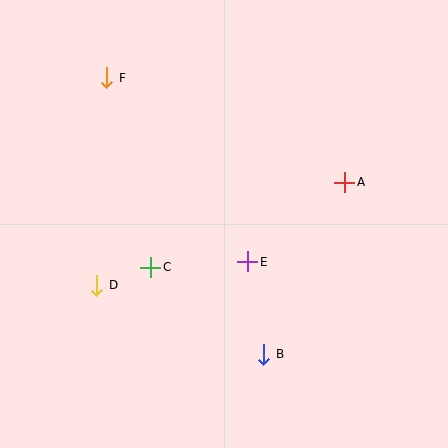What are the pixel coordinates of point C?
Point C is at (151, 267).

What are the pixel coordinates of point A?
Point A is at (345, 182).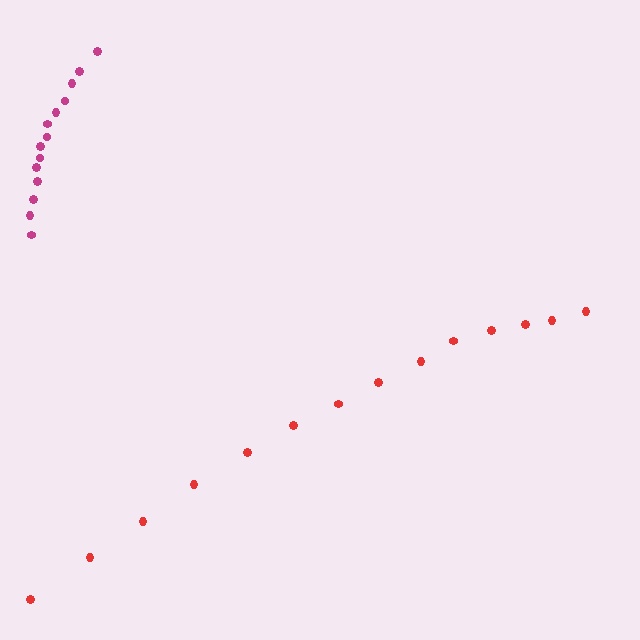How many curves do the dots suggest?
There are 2 distinct paths.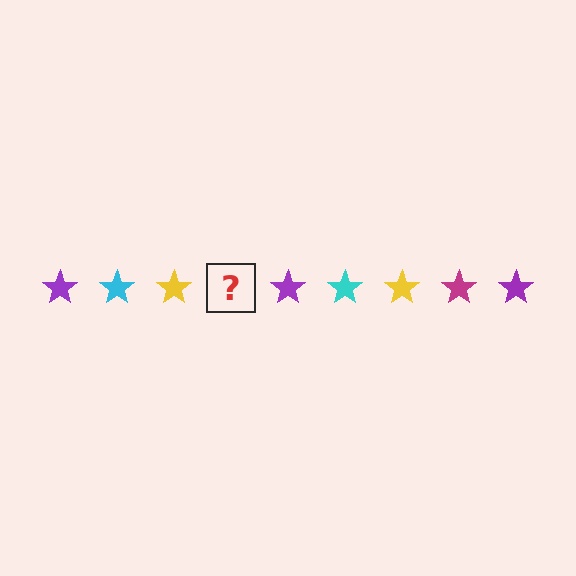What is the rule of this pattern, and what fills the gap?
The rule is that the pattern cycles through purple, cyan, yellow, magenta stars. The gap should be filled with a magenta star.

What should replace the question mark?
The question mark should be replaced with a magenta star.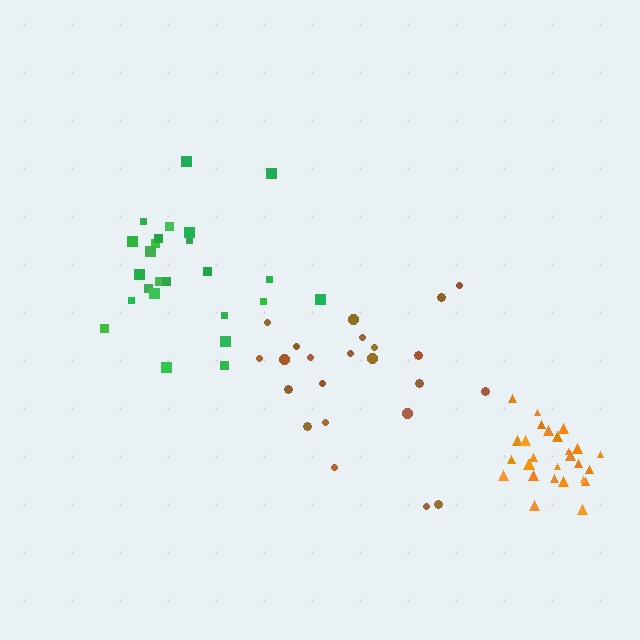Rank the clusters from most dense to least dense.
orange, green, brown.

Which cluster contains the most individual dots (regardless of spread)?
Orange (27).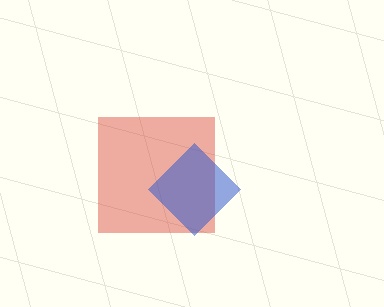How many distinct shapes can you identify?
There are 2 distinct shapes: a red square, a blue diamond.